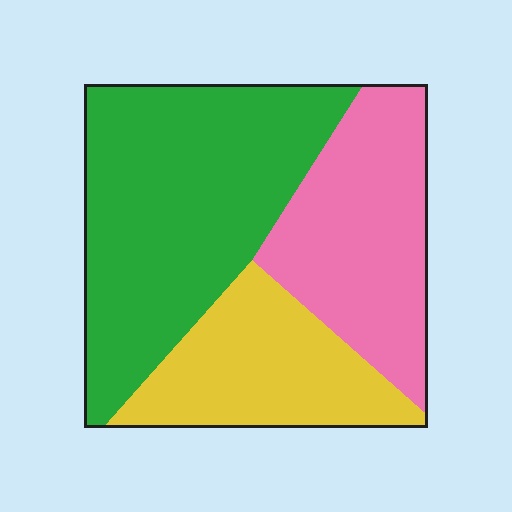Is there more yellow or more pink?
Pink.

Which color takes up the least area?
Yellow, at roughly 25%.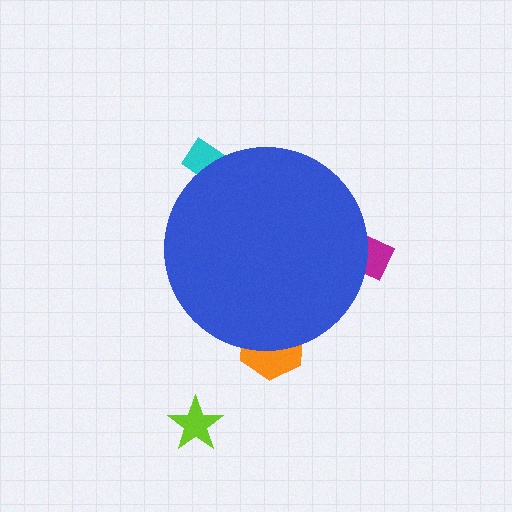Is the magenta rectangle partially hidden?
Yes, the magenta rectangle is partially hidden behind the blue circle.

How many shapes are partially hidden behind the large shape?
3 shapes are partially hidden.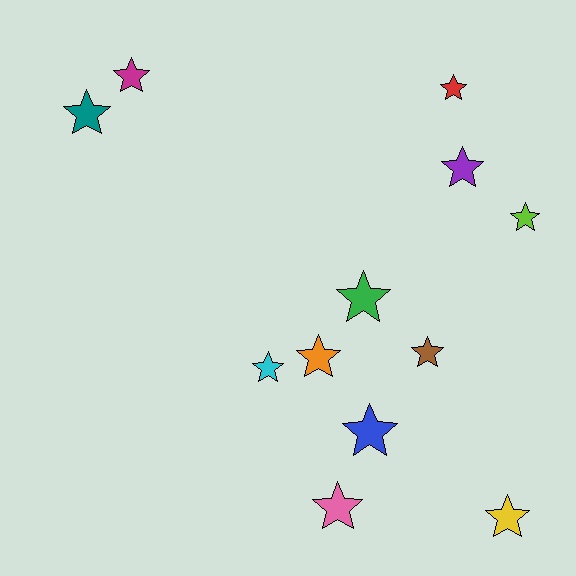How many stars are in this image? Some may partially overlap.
There are 12 stars.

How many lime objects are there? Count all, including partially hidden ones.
There is 1 lime object.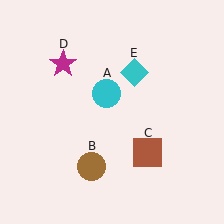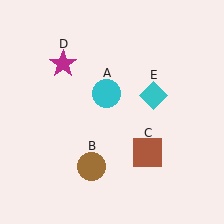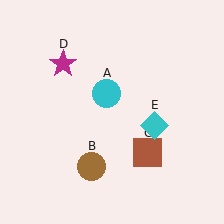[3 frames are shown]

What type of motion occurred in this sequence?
The cyan diamond (object E) rotated clockwise around the center of the scene.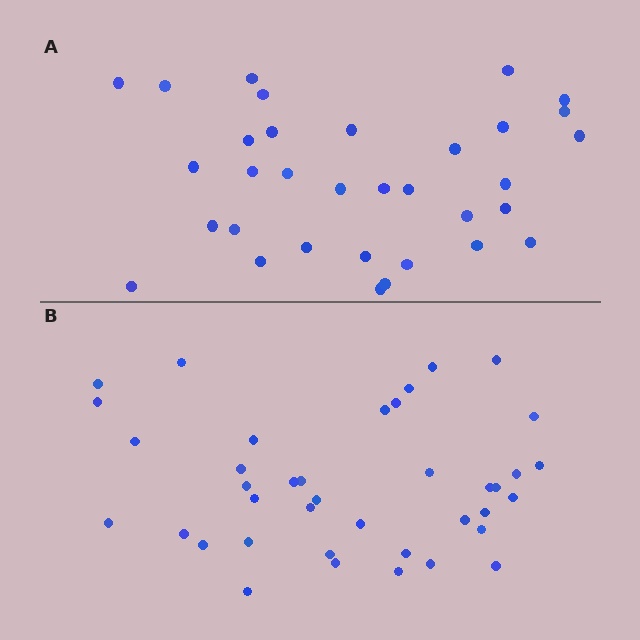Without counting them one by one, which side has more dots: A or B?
Region B (the bottom region) has more dots.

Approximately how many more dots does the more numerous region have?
Region B has about 6 more dots than region A.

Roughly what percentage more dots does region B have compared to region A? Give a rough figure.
About 20% more.